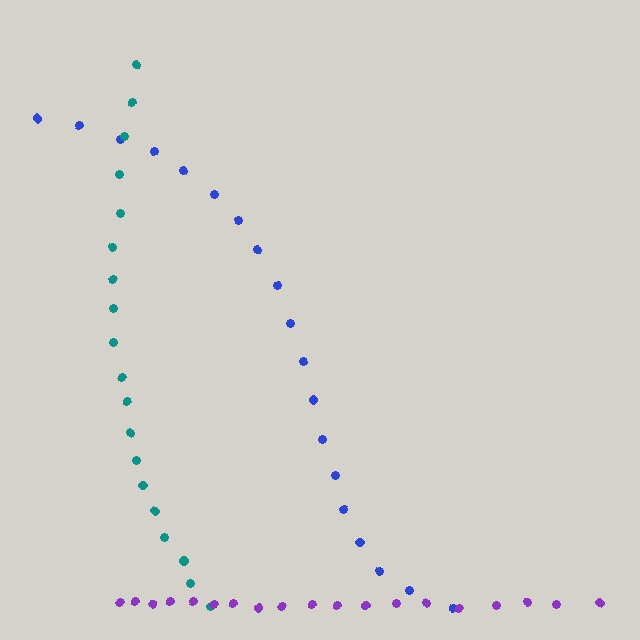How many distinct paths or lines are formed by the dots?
There are 3 distinct paths.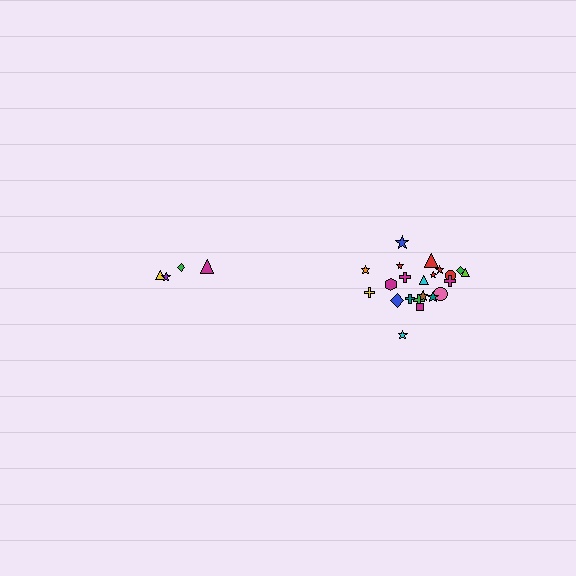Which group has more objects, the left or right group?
The right group.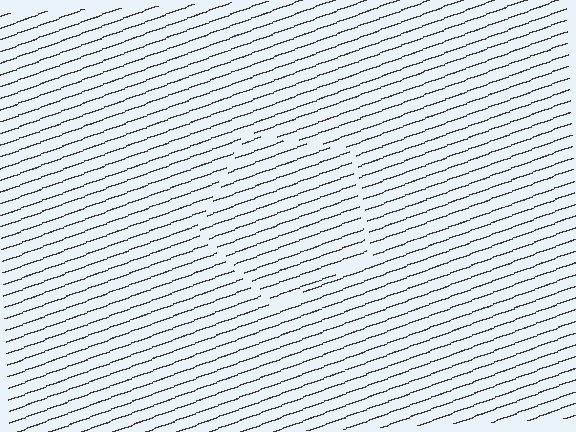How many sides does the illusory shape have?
5 sides — the line-ends trace a pentagon.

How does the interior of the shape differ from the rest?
The interior of the shape contains the same grating, shifted by half a period — the contour is defined by the phase discontinuity where line-ends from the inner and outer gratings abut.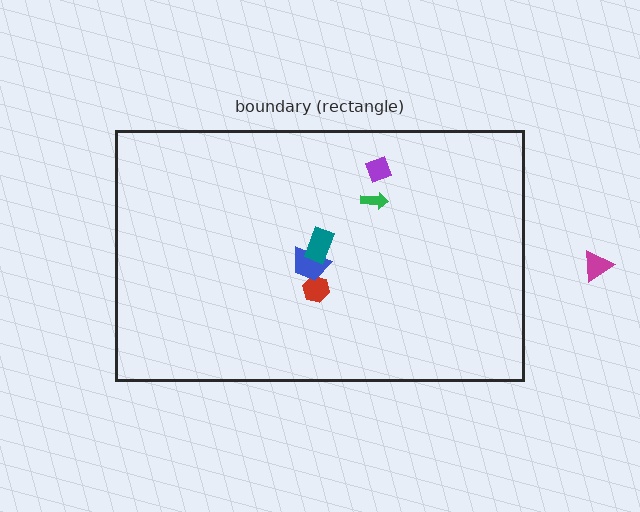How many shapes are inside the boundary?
5 inside, 1 outside.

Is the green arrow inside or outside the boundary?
Inside.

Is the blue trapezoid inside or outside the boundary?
Inside.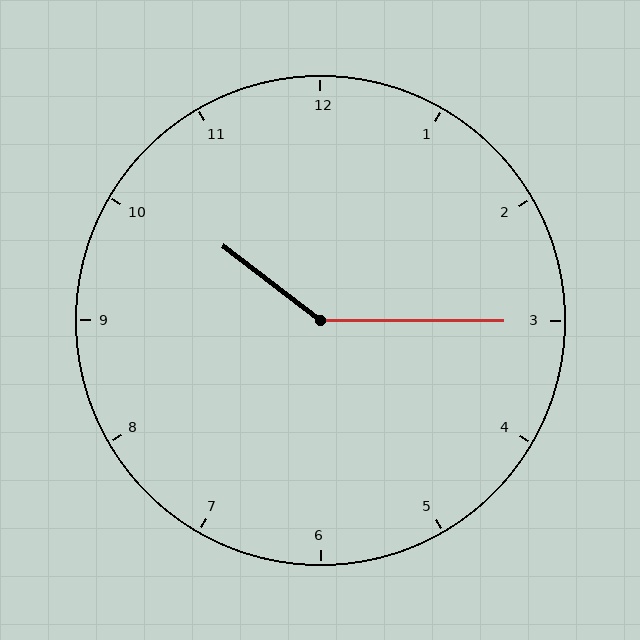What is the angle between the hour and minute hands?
Approximately 142 degrees.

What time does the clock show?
10:15.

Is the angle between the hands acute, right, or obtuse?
It is obtuse.